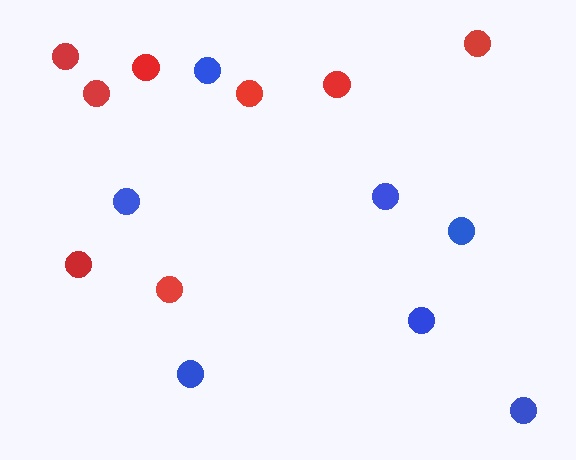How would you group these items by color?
There are 2 groups: one group of red circles (8) and one group of blue circles (7).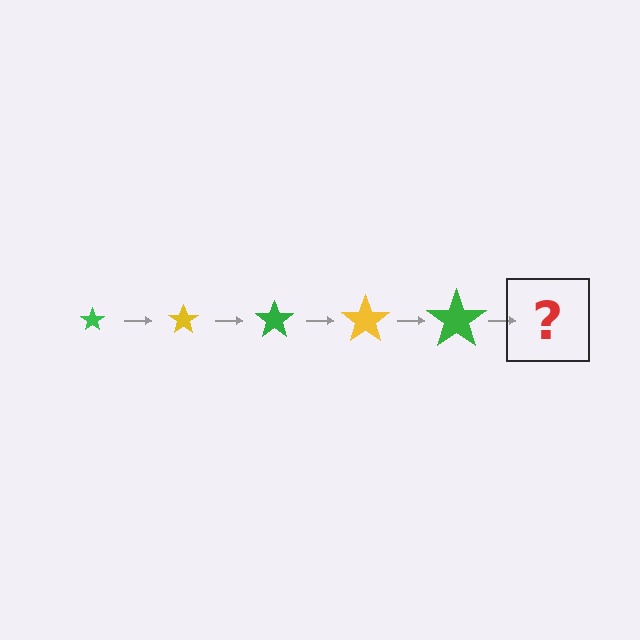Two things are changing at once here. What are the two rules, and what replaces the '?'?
The two rules are that the star grows larger each step and the color cycles through green and yellow. The '?' should be a yellow star, larger than the previous one.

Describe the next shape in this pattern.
It should be a yellow star, larger than the previous one.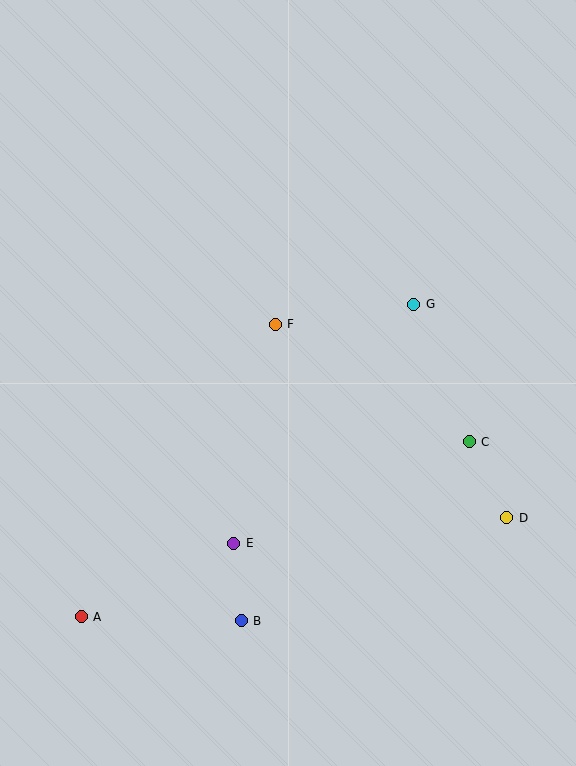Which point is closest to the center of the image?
Point F at (275, 324) is closest to the center.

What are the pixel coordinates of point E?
Point E is at (234, 543).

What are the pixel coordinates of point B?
Point B is at (241, 621).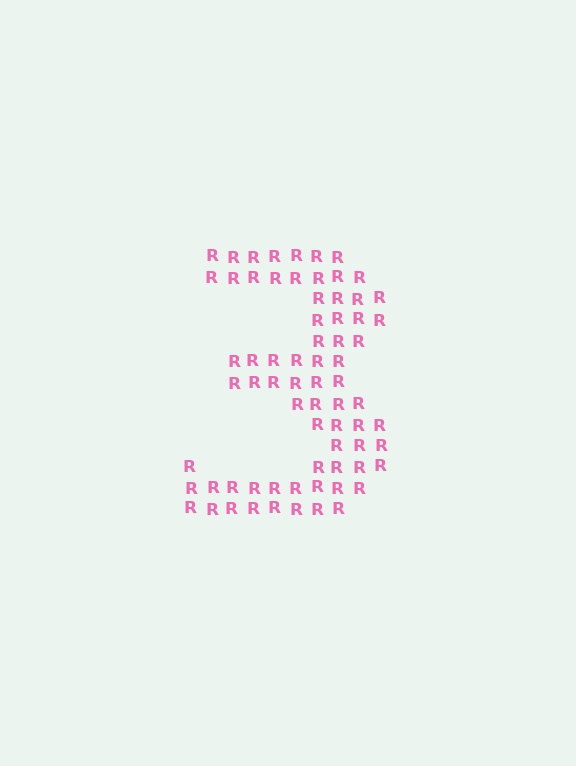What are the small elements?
The small elements are letter R's.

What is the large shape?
The large shape is the digit 3.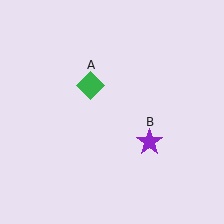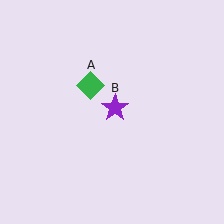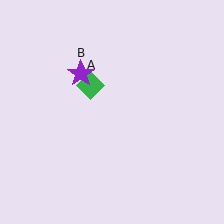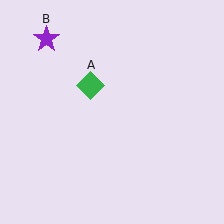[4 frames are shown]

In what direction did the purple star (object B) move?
The purple star (object B) moved up and to the left.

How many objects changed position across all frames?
1 object changed position: purple star (object B).